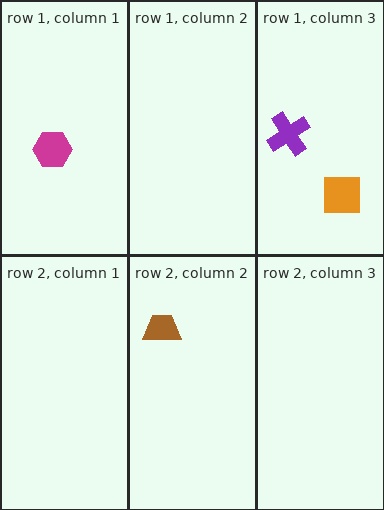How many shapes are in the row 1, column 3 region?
2.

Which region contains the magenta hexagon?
The row 1, column 1 region.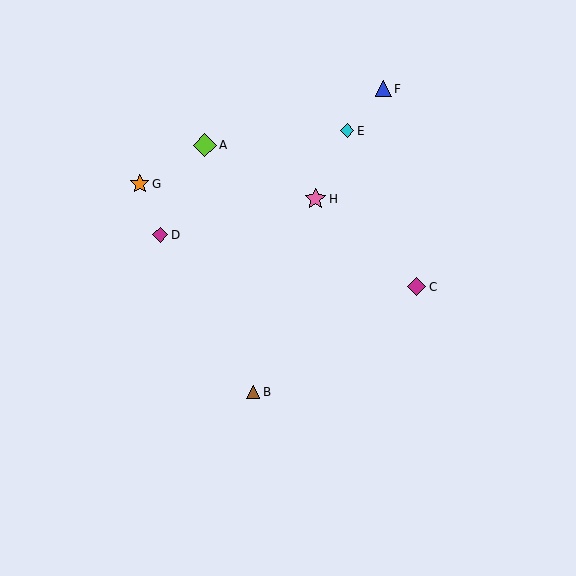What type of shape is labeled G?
Shape G is an orange star.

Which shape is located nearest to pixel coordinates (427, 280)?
The magenta diamond (labeled C) at (417, 287) is nearest to that location.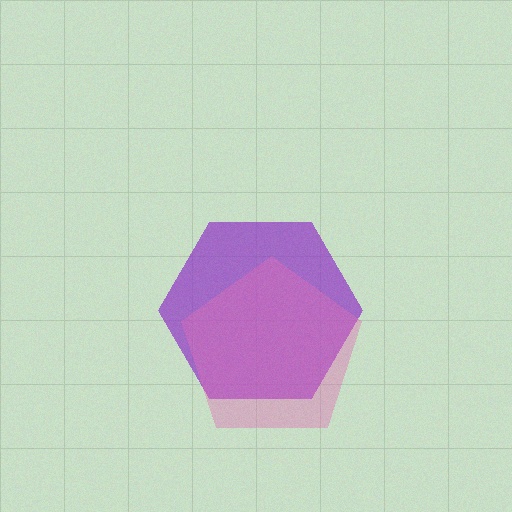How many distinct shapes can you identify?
There are 2 distinct shapes: a purple hexagon, a pink pentagon.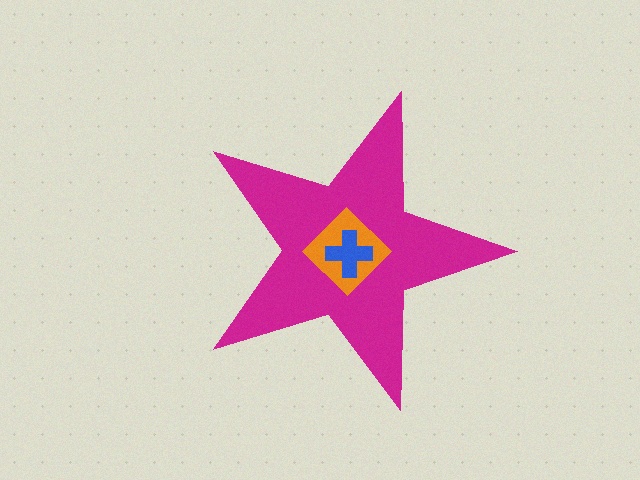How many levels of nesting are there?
3.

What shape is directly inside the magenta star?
The orange diamond.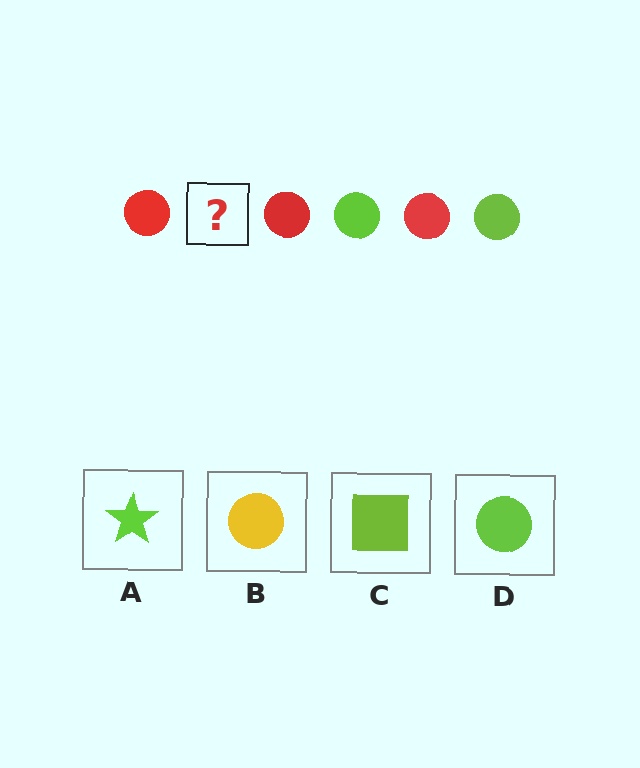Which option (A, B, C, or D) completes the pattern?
D.